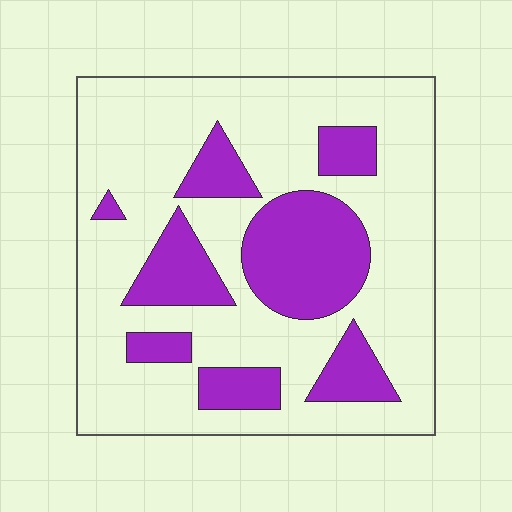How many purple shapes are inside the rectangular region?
8.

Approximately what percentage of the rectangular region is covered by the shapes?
Approximately 30%.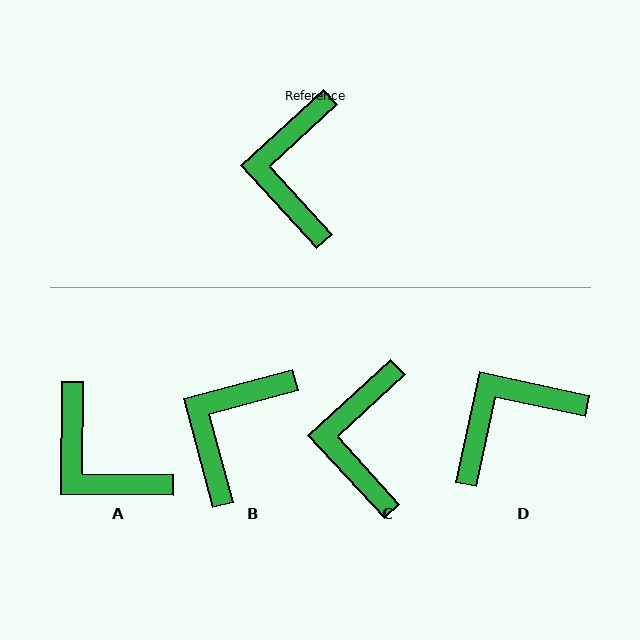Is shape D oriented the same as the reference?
No, it is off by about 55 degrees.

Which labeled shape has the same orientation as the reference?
C.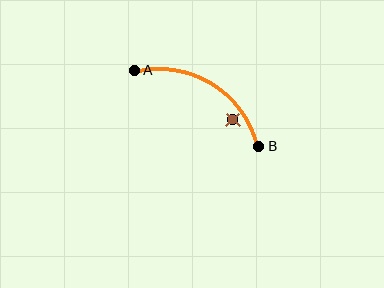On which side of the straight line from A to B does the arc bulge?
The arc bulges above the straight line connecting A and B.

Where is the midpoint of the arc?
The arc midpoint is the point on the curve farthest from the straight line joining A and B. It sits above that line.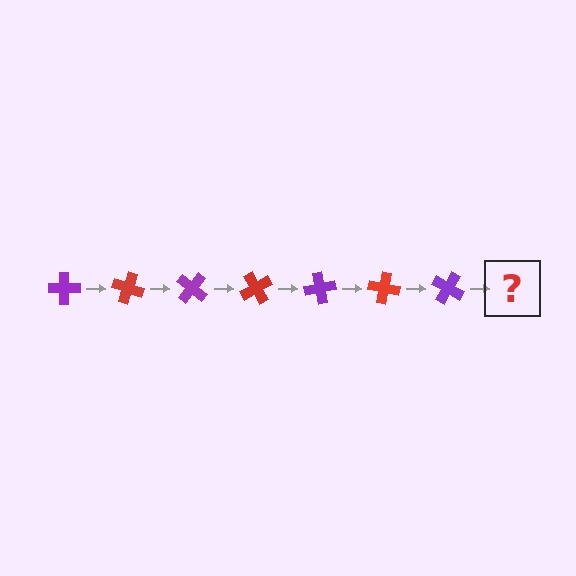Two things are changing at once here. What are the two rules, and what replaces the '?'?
The two rules are that it rotates 20 degrees each step and the color cycles through purple and red. The '?' should be a red cross, rotated 140 degrees from the start.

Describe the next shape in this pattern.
It should be a red cross, rotated 140 degrees from the start.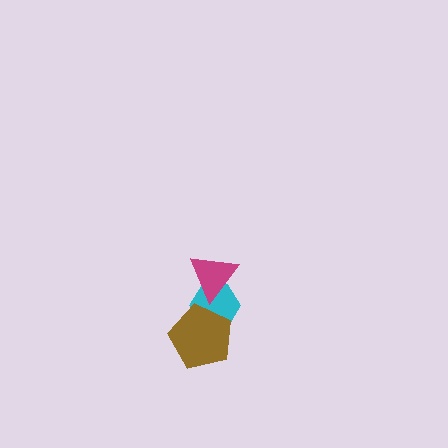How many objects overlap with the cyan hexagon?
2 objects overlap with the cyan hexagon.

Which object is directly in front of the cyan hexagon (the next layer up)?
The magenta triangle is directly in front of the cyan hexagon.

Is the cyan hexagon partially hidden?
Yes, it is partially covered by another shape.